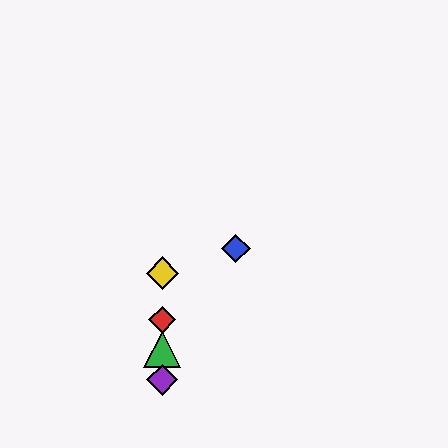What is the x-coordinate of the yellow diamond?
The yellow diamond is at x≈162.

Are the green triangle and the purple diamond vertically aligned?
Yes, both are at x≈162.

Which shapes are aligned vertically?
The red diamond, the green triangle, the yellow diamond, the purple diamond are aligned vertically.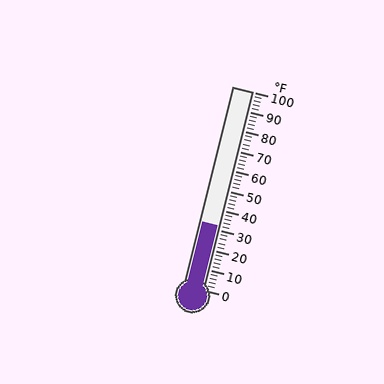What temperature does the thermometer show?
The thermometer shows approximately 32°F.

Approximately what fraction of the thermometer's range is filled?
The thermometer is filled to approximately 30% of its range.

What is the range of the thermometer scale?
The thermometer scale ranges from 0°F to 100°F.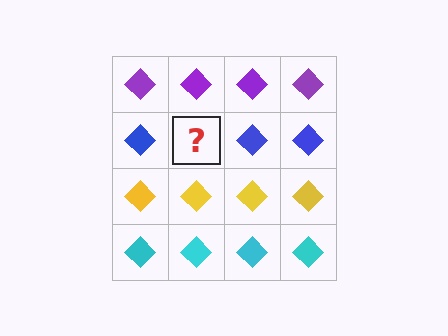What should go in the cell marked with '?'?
The missing cell should contain a blue diamond.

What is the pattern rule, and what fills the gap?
The rule is that each row has a consistent color. The gap should be filled with a blue diamond.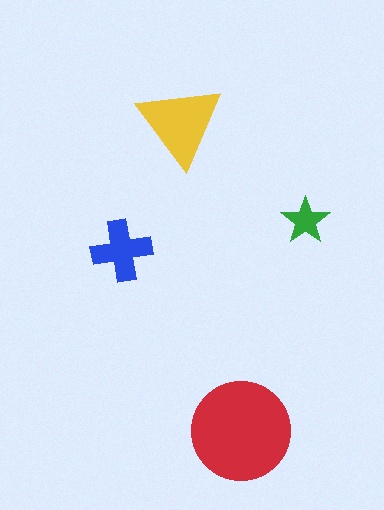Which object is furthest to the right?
The green star is rightmost.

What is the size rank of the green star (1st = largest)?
4th.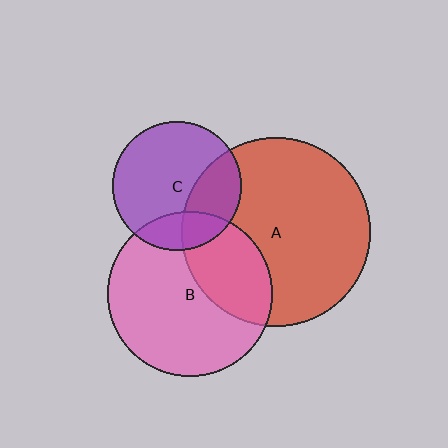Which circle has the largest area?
Circle A (red).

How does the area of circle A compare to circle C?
Approximately 2.1 times.